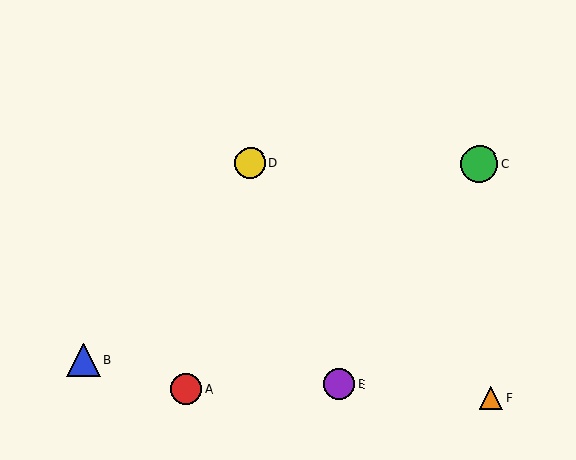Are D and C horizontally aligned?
Yes, both are at y≈162.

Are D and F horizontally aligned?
No, D is at y≈162 and F is at y≈398.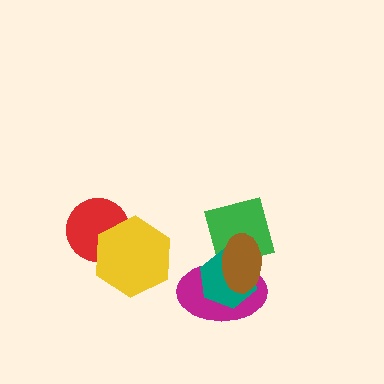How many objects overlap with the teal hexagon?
3 objects overlap with the teal hexagon.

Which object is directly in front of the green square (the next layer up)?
The teal hexagon is directly in front of the green square.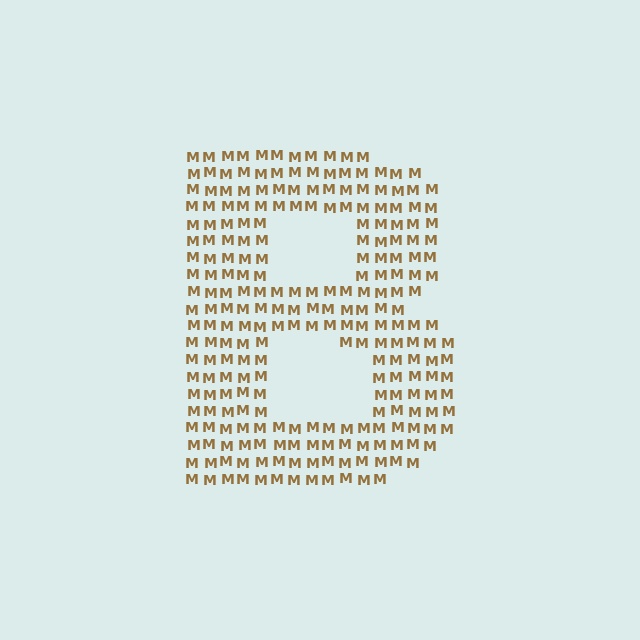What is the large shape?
The large shape is the letter B.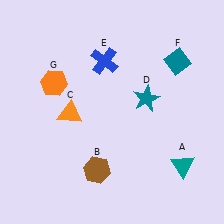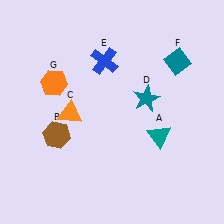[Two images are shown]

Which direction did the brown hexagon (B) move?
The brown hexagon (B) moved left.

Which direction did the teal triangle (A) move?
The teal triangle (A) moved up.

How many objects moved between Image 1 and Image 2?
2 objects moved between the two images.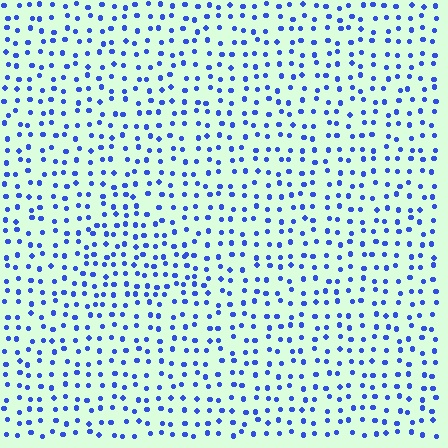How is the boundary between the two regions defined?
The boundary is defined by a change in element density (approximately 1.4x ratio). All elements are the same color, size, and shape.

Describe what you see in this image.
The image contains small blue elements arranged at two different densities. A triangle-shaped region is visible where the elements are more densely packed than the surrounding area.